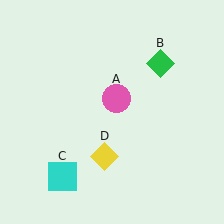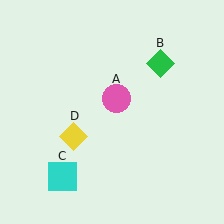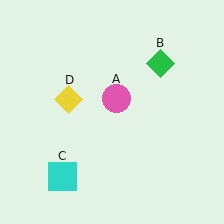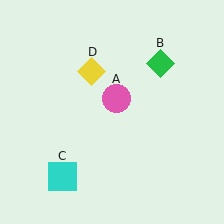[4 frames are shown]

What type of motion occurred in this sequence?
The yellow diamond (object D) rotated clockwise around the center of the scene.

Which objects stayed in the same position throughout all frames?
Pink circle (object A) and green diamond (object B) and cyan square (object C) remained stationary.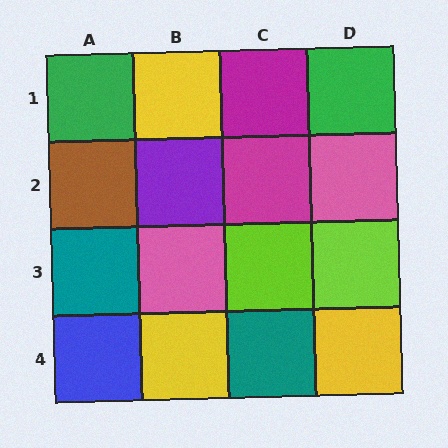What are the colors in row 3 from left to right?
Teal, pink, lime, lime.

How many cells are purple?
1 cell is purple.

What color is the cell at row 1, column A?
Green.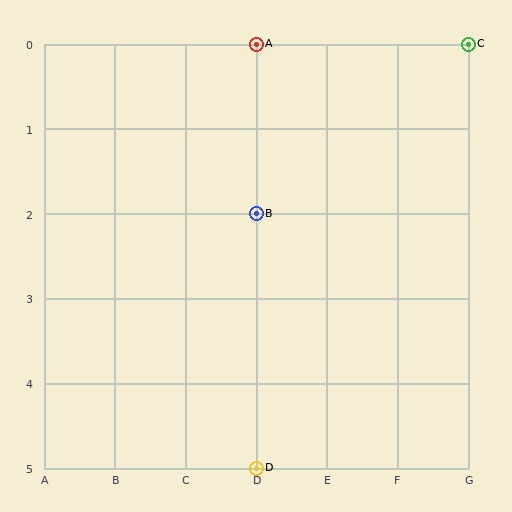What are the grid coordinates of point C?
Point C is at grid coordinates (G, 0).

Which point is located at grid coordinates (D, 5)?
Point D is at (D, 5).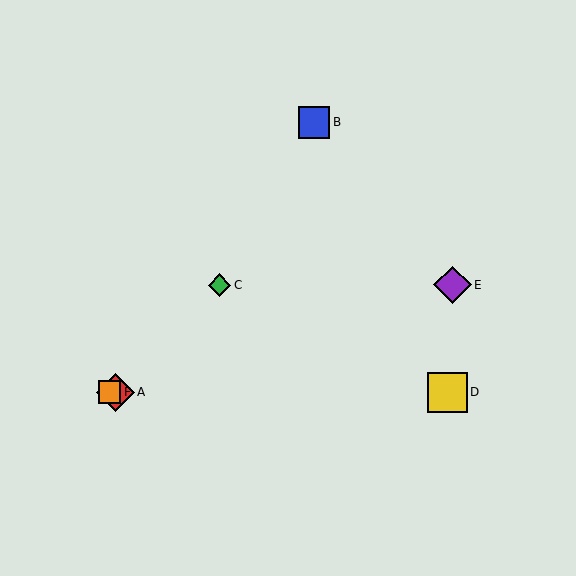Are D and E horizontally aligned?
No, D is at y≈392 and E is at y≈285.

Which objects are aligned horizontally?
Objects A, D, F are aligned horizontally.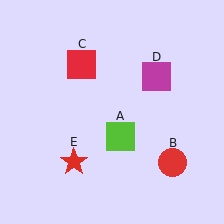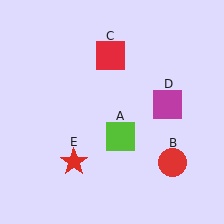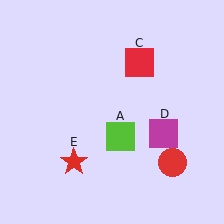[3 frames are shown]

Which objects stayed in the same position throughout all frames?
Lime square (object A) and red circle (object B) and red star (object E) remained stationary.